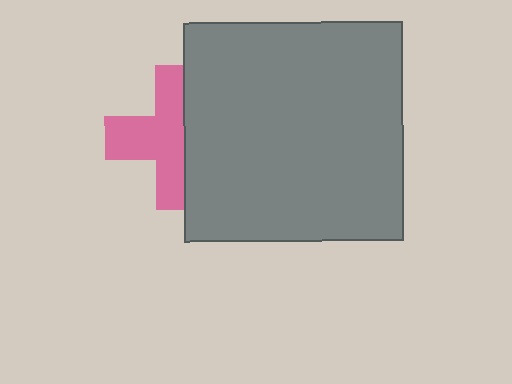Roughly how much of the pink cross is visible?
About half of it is visible (roughly 58%).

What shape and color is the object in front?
The object in front is a gray square.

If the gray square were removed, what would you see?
You would see the complete pink cross.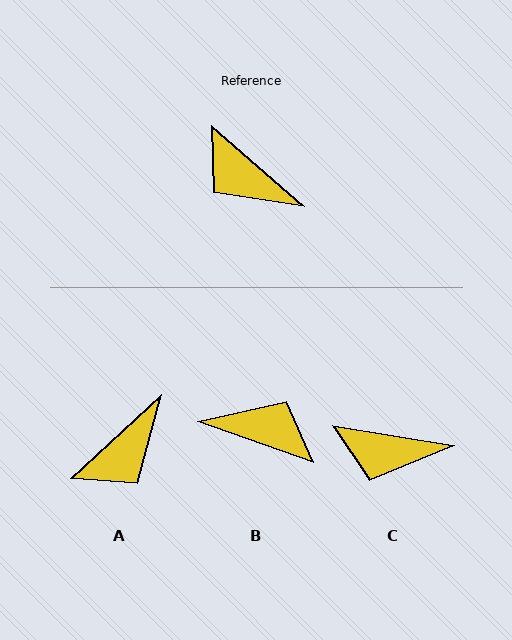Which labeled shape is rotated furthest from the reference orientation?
B, about 158 degrees away.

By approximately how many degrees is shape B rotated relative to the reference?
Approximately 158 degrees clockwise.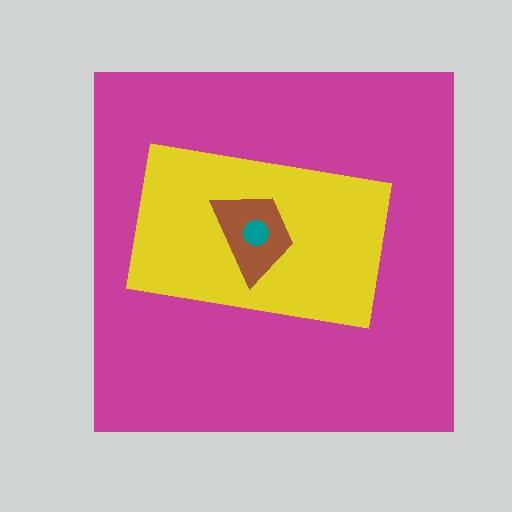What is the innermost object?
The teal circle.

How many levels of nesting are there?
4.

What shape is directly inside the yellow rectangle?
The brown trapezoid.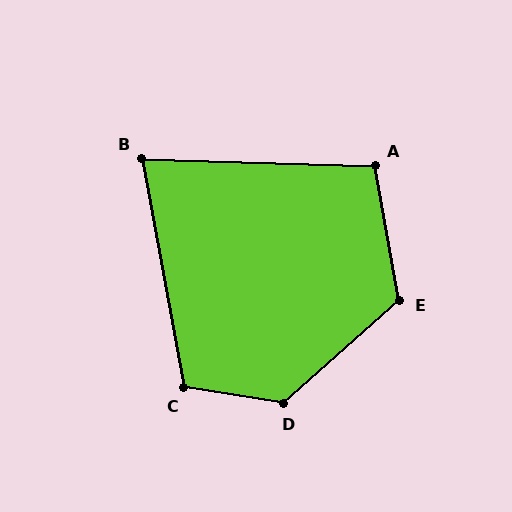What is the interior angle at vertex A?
Approximately 102 degrees (obtuse).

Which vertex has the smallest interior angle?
B, at approximately 78 degrees.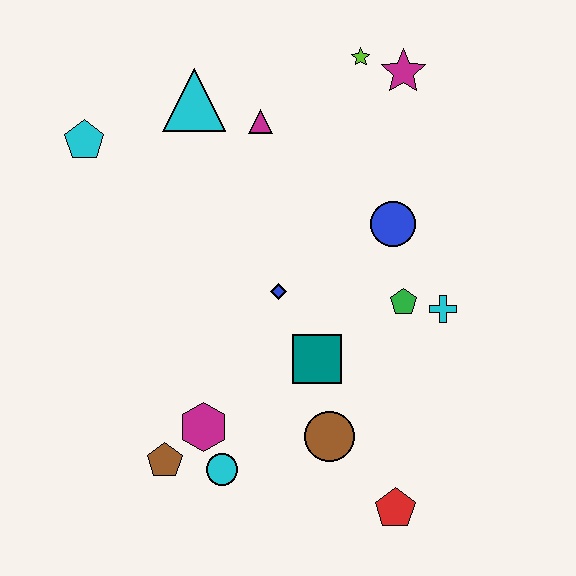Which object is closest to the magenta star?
The lime star is closest to the magenta star.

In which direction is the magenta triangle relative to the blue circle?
The magenta triangle is to the left of the blue circle.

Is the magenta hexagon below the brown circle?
No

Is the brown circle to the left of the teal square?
No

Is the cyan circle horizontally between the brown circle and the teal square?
No